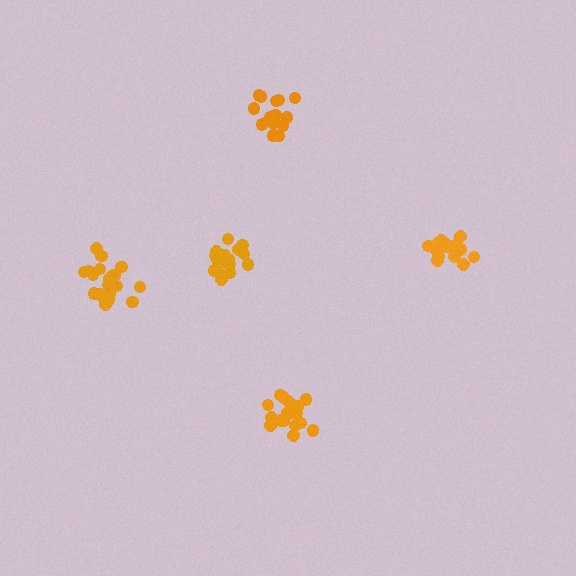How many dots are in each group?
Group 1: 19 dots, Group 2: 16 dots, Group 3: 17 dots, Group 4: 16 dots, Group 5: 21 dots (89 total).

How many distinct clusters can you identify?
There are 5 distinct clusters.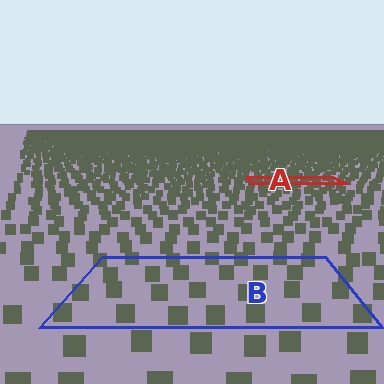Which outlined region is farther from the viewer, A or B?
Region A is farther from the viewer — the texture elements inside it appear smaller and more densely packed.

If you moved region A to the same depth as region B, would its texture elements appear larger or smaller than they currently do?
They would appear larger. At a closer depth, the same texture elements are projected at a bigger on-screen size.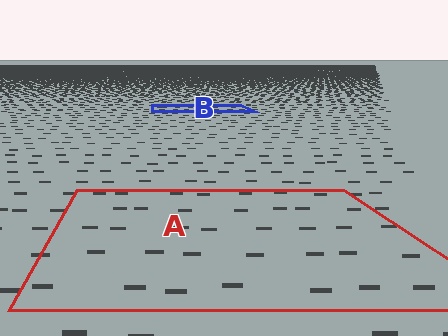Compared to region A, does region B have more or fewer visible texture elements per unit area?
Region B has more texture elements per unit area — they are packed more densely because it is farther away.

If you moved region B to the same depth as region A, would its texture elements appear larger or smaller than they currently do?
They would appear larger. At a closer depth, the same texture elements are projected at a bigger on-screen size.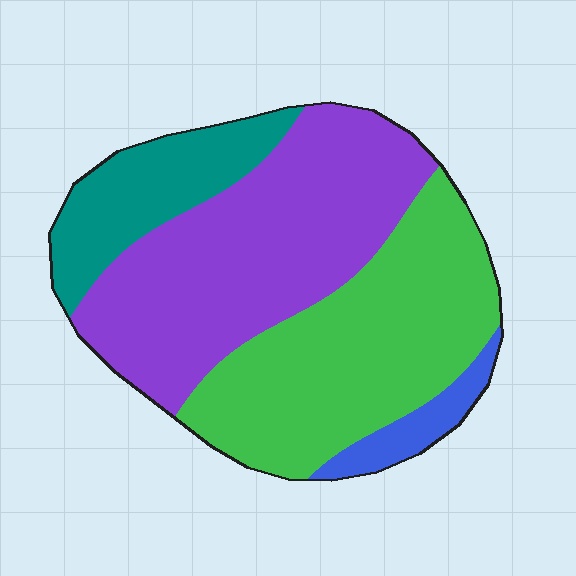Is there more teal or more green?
Green.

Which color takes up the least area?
Blue, at roughly 5%.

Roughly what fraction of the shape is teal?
Teal covers 15% of the shape.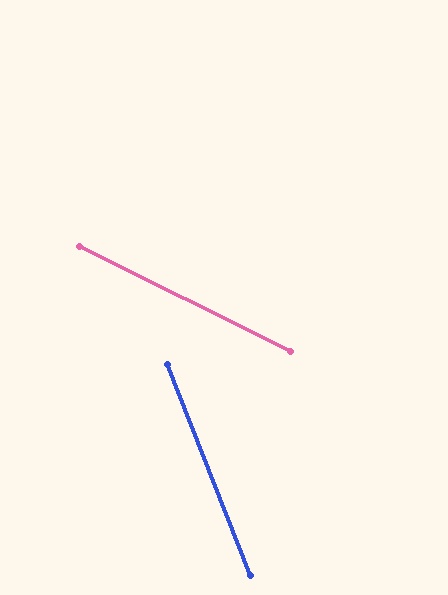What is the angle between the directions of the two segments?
Approximately 42 degrees.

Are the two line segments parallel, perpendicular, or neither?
Neither parallel nor perpendicular — they differ by about 42°.